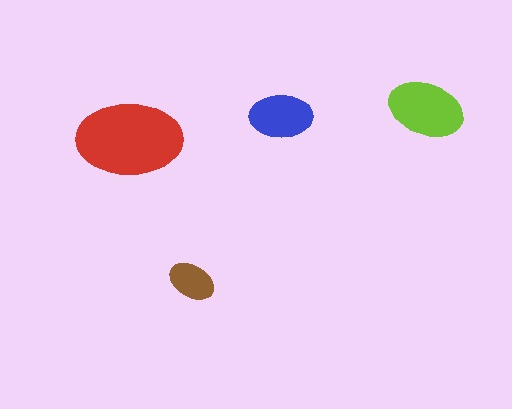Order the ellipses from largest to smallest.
the red one, the lime one, the blue one, the brown one.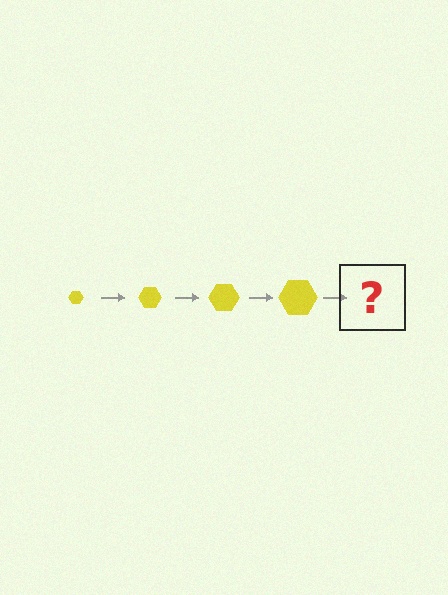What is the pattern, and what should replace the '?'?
The pattern is that the hexagon gets progressively larger each step. The '?' should be a yellow hexagon, larger than the previous one.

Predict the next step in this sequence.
The next step is a yellow hexagon, larger than the previous one.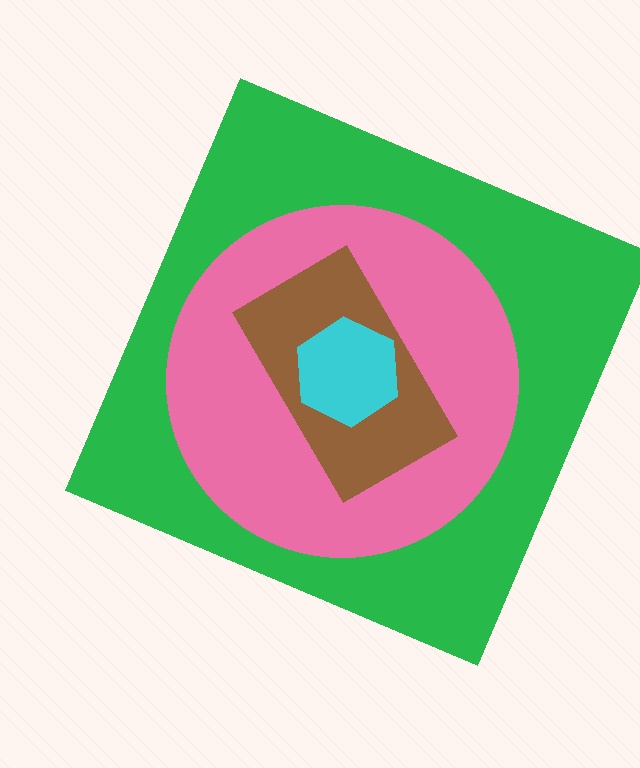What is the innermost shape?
The cyan hexagon.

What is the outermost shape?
The green square.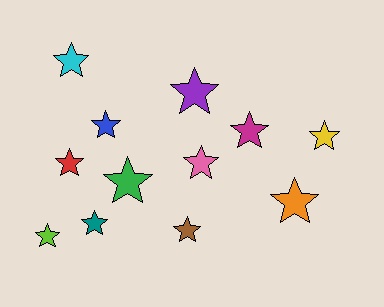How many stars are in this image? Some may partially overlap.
There are 12 stars.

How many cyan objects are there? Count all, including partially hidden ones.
There is 1 cyan object.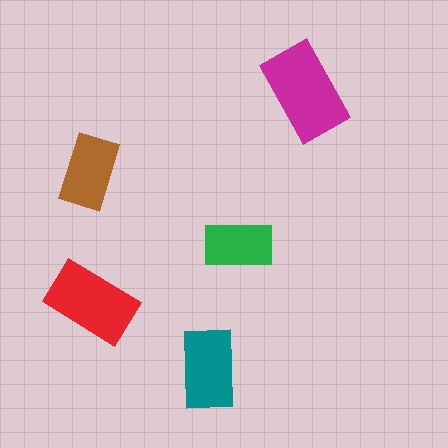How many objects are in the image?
There are 5 objects in the image.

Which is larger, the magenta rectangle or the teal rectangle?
The magenta one.